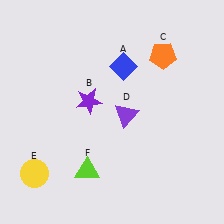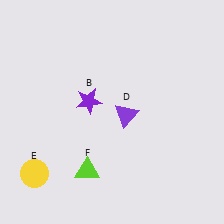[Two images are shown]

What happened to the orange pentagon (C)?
The orange pentagon (C) was removed in Image 2. It was in the top-right area of Image 1.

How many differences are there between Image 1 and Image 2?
There are 2 differences between the two images.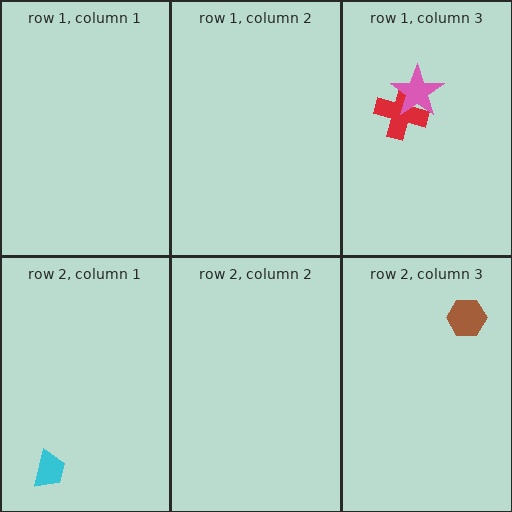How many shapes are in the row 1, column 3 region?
2.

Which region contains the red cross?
The row 1, column 3 region.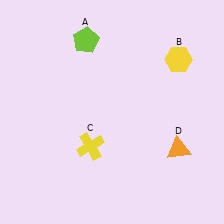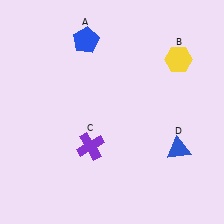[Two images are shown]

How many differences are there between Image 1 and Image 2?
There are 3 differences between the two images.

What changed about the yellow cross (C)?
In Image 1, C is yellow. In Image 2, it changed to purple.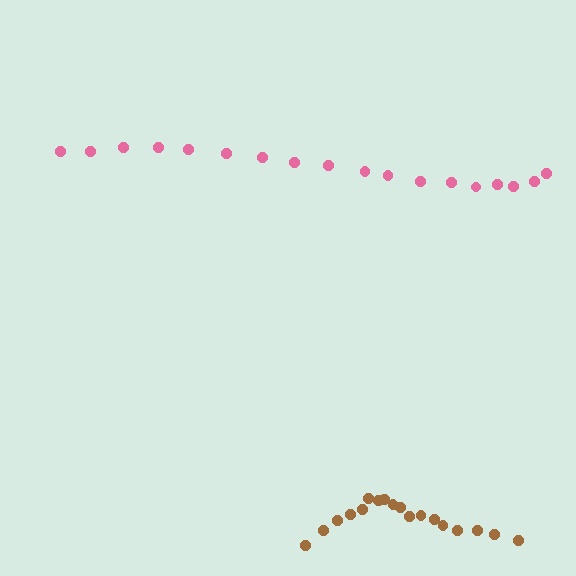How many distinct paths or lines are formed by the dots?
There are 2 distinct paths.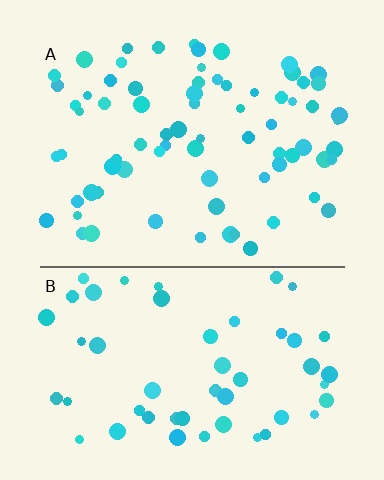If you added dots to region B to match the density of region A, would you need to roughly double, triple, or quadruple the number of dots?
Approximately double.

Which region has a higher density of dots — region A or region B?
A (the top).